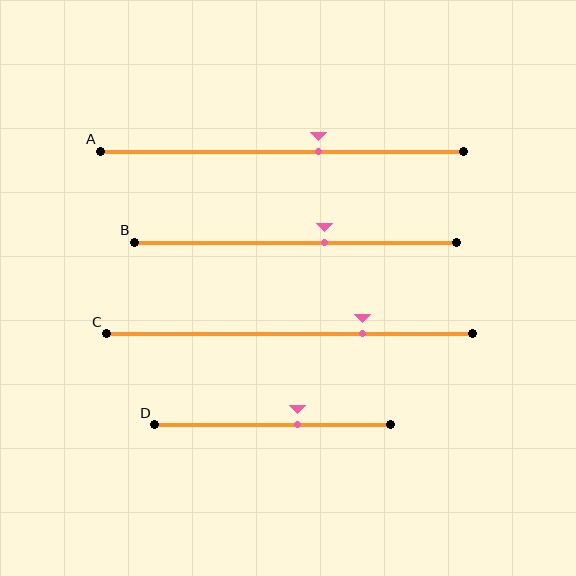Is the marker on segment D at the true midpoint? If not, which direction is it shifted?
No, the marker on segment D is shifted to the right by about 11% of the segment length.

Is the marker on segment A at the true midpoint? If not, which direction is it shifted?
No, the marker on segment A is shifted to the right by about 10% of the segment length.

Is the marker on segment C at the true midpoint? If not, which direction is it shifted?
No, the marker on segment C is shifted to the right by about 20% of the segment length.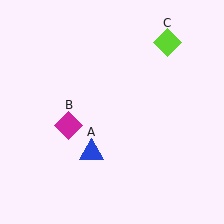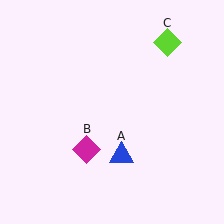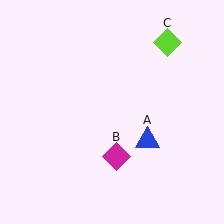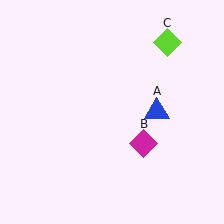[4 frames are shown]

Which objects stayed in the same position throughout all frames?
Lime diamond (object C) remained stationary.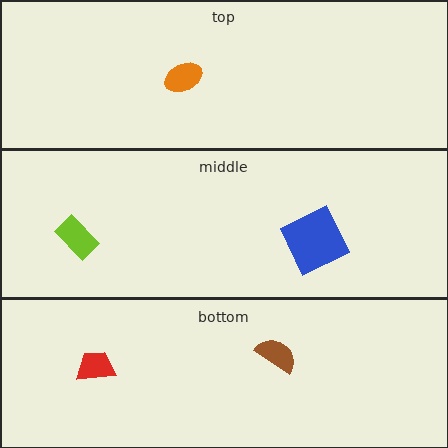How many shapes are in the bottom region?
2.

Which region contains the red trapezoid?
The bottom region.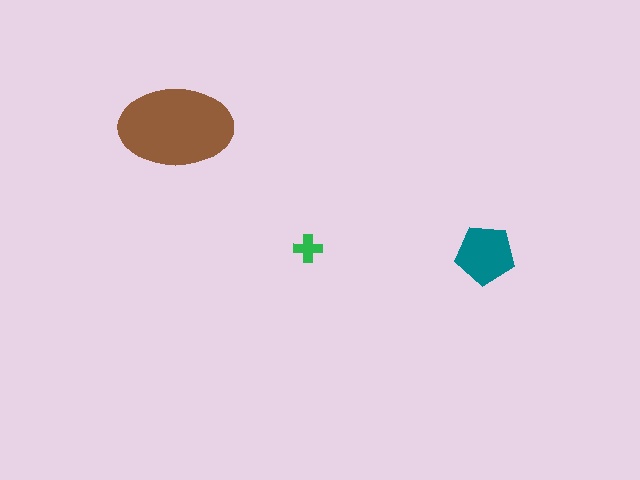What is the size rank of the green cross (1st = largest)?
3rd.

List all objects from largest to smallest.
The brown ellipse, the teal pentagon, the green cross.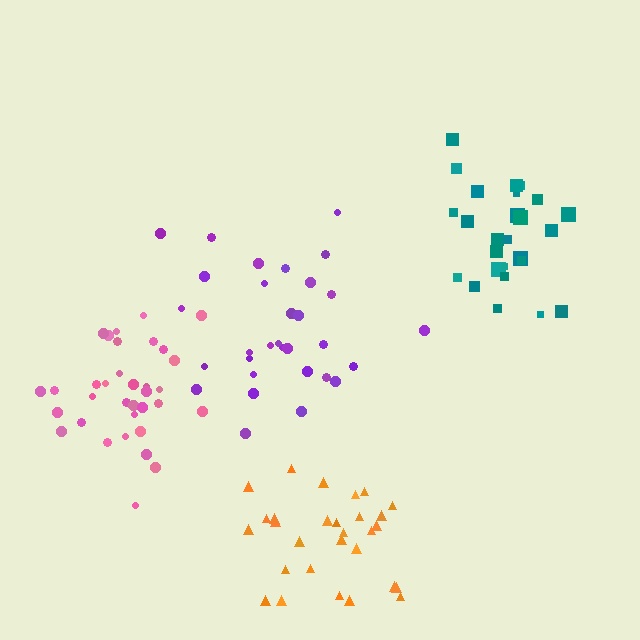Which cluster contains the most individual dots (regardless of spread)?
Pink (34).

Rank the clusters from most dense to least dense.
pink, orange, teal, purple.